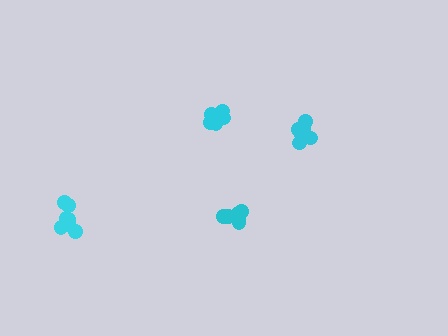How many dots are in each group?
Group 1: 8 dots, Group 2: 9 dots, Group 3: 7 dots, Group 4: 6 dots (30 total).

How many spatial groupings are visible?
There are 4 spatial groupings.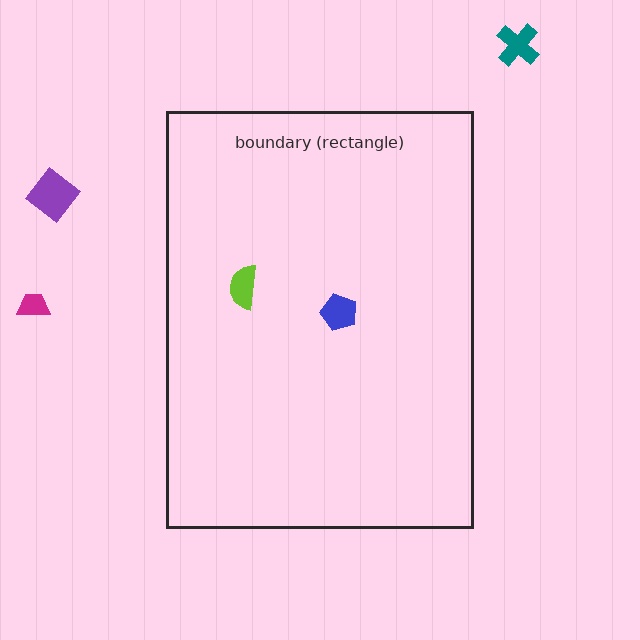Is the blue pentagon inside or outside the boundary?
Inside.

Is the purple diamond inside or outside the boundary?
Outside.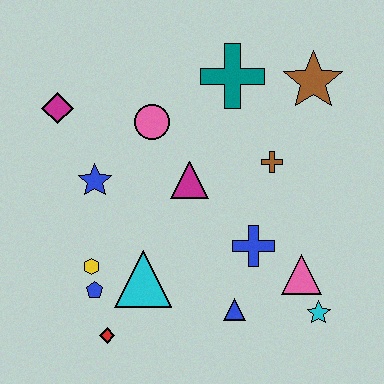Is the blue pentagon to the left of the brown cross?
Yes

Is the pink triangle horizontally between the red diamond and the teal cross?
No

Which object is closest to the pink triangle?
The cyan star is closest to the pink triangle.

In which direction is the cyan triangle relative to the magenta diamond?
The cyan triangle is below the magenta diamond.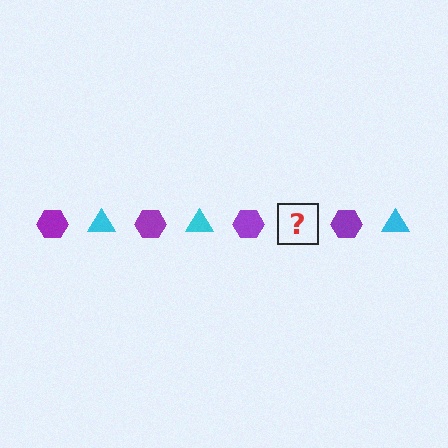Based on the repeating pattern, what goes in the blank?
The blank should be a cyan triangle.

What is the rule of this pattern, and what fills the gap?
The rule is that the pattern alternates between purple hexagon and cyan triangle. The gap should be filled with a cyan triangle.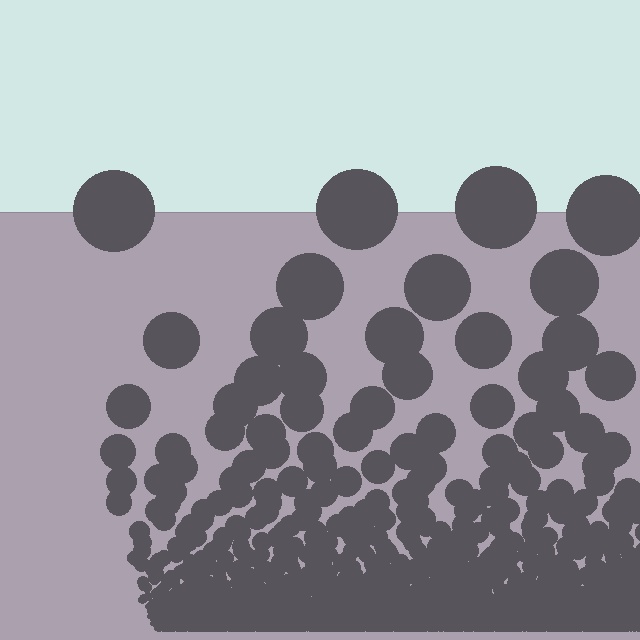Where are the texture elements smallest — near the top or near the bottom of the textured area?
Near the bottom.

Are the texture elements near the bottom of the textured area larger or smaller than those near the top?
Smaller. The gradient is inverted — elements near the bottom are smaller and denser.